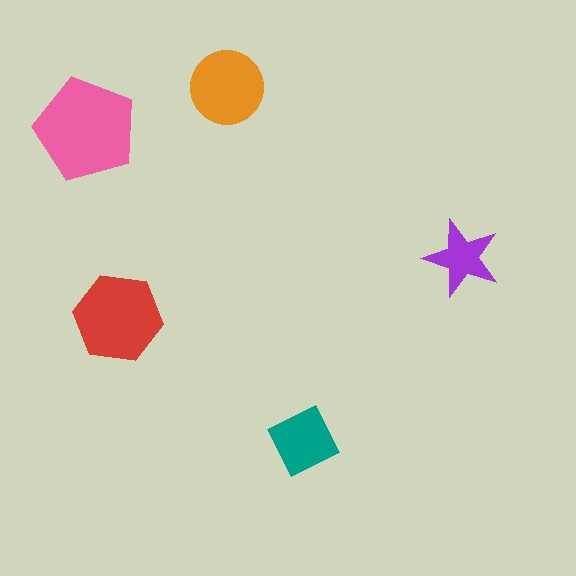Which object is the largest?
The pink pentagon.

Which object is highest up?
The orange circle is topmost.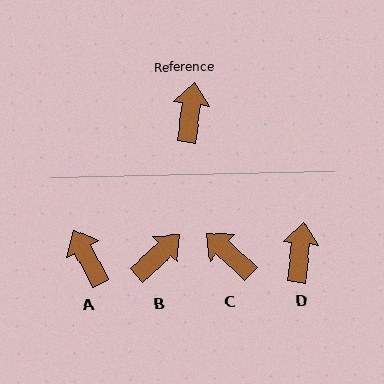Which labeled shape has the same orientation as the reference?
D.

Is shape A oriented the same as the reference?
No, it is off by about 35 degrees.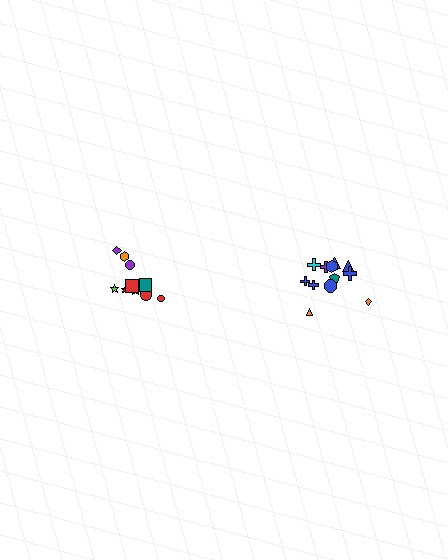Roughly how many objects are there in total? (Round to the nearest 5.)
Roughly 20 objects in total.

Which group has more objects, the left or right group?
The right group.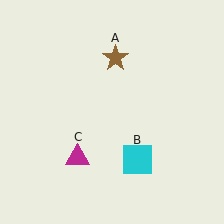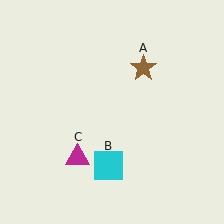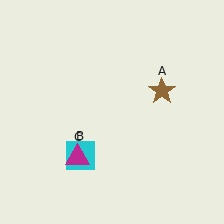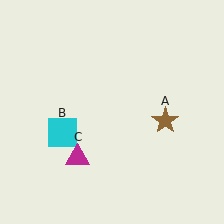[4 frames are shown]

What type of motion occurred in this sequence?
The brown star (object A), cyan square (object B) rotated clockwise around the center of the scene.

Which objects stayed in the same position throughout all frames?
Magenta triangle (object C) remained stationary.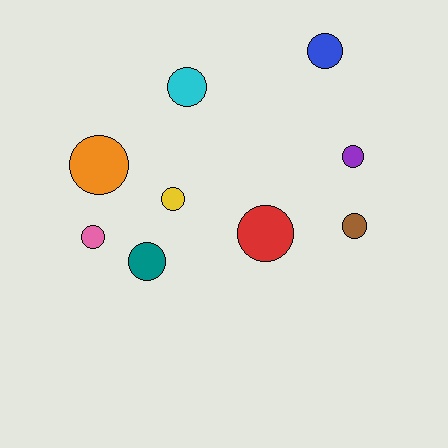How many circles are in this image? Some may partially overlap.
There are 9 circles.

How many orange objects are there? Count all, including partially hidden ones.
There is 1 orange object.